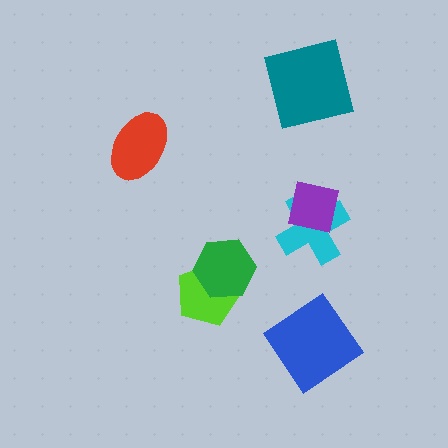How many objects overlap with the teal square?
0 objects overlap with the teal square.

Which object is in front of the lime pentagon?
The green hexagon is in front of the lime pentagon.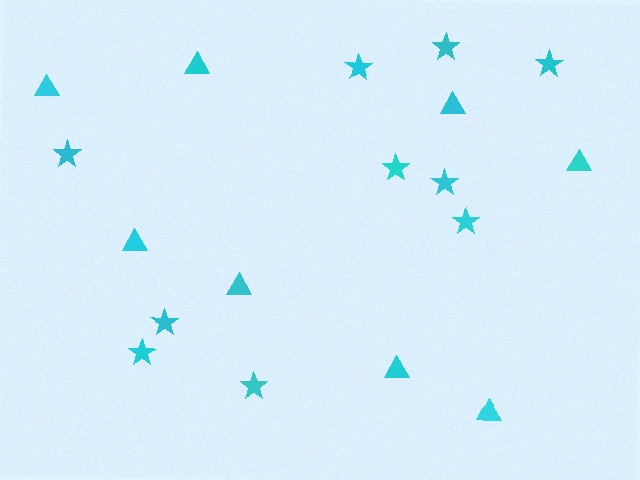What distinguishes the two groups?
There are 2 groups: one group of triangles (8) and one group of stars (10).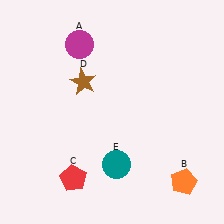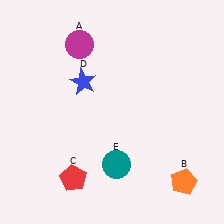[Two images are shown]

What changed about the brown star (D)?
In Image 1, D is brown. In Image 2, it changed to blue.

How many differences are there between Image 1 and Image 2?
There is 1 difference between the two images.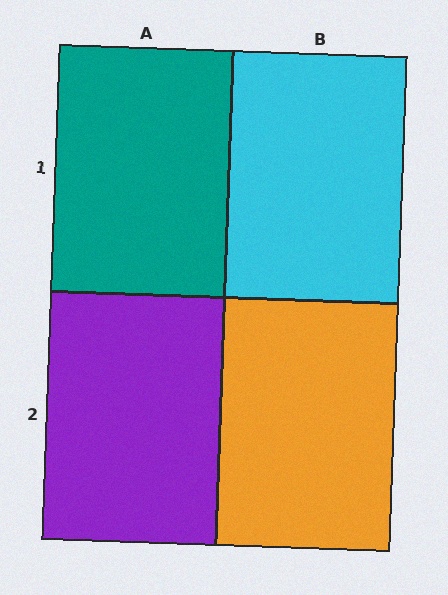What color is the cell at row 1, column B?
Cyan.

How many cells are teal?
1 cell is teal.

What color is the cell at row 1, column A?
Teal.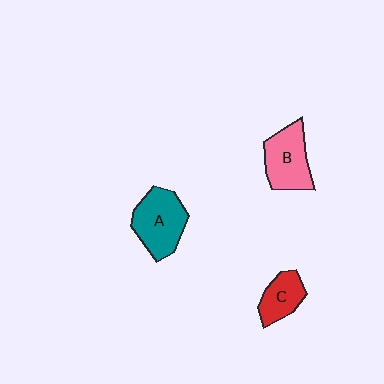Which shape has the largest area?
Shape A (teal).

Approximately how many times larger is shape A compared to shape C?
Approximately 1.7 times.